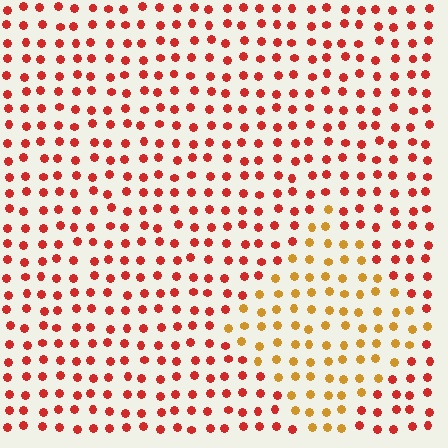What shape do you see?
I see a diamond.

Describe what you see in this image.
The image is filled with small red elements in a uniform arrangement. A diamond-shaped region is visible where the elements are tinted to a slightly different hue, forming a subtle color boundary.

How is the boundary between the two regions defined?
The boundary is defined purely by a slight shift in hue (about 39 degrees). Spacing, size, and orientation are identical on both sides.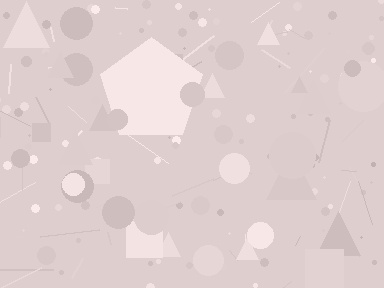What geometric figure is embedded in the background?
A pentagon is embedded in the background.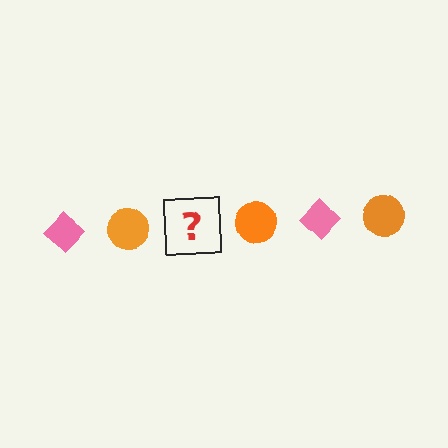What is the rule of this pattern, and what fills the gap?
The rule is that the pattern alternates between pink diamond and orange circle. The gap should be filled with a pink diamond.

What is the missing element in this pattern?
The missing element is a pink diamond.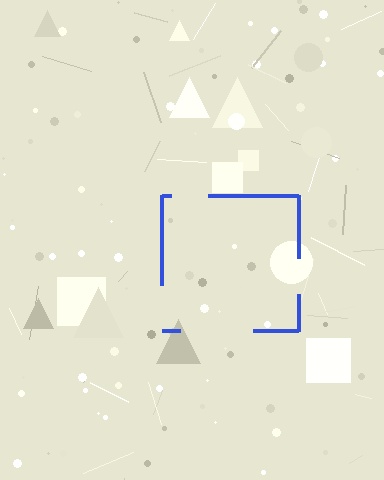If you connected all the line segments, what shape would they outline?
They would outline a square.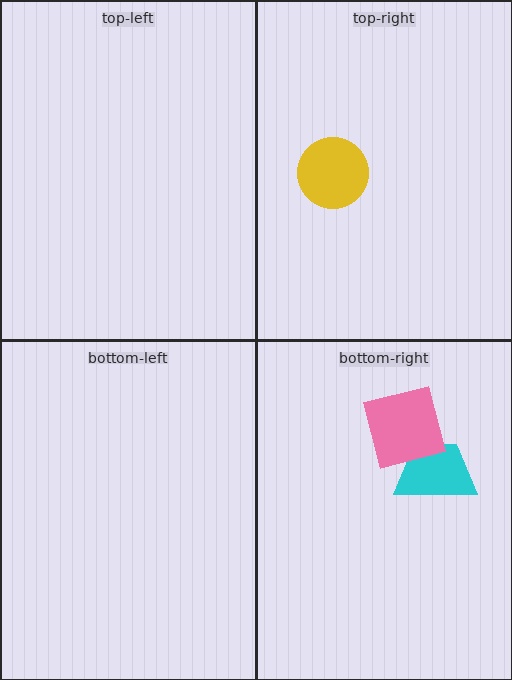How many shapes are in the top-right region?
1.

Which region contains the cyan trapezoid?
The bottom-right region.